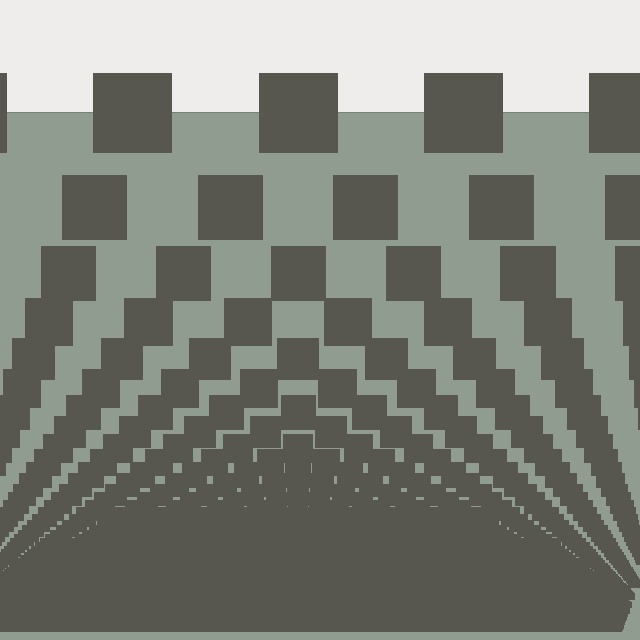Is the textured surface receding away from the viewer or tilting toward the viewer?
The surface appears to tilt toward the viewer. Texture elements get larger and sparser toward the top.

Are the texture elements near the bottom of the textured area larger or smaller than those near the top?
Smaller. The gradient is inverted — elements near the bottom are smaller and denser.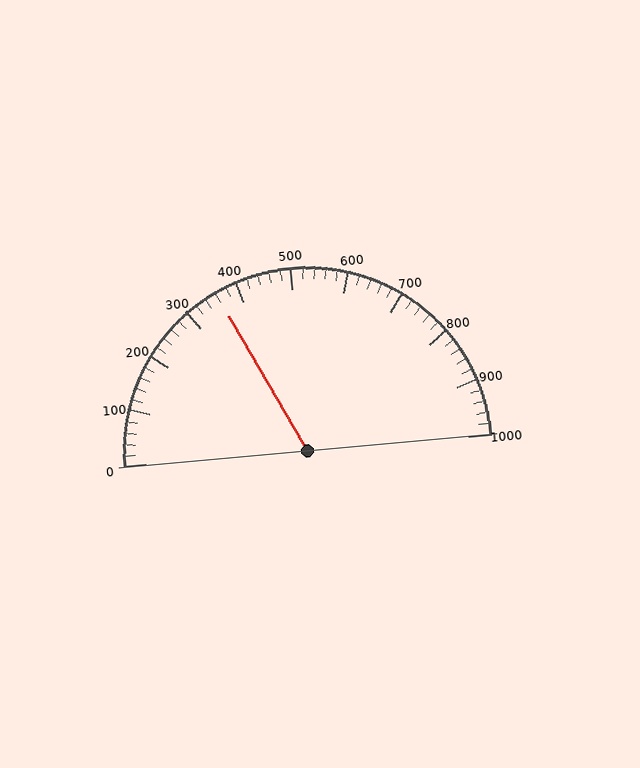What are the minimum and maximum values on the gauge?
The gauge ranges from 0 to 1000.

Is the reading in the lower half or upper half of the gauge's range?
The reading is in the lower half of the range (0 to 1000).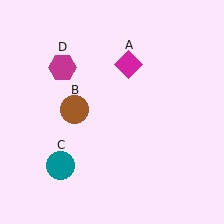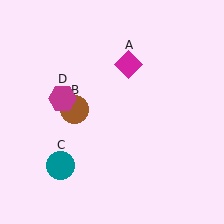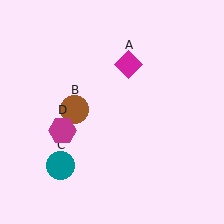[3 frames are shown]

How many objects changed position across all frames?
1 object changed position: magenta hexagon (object D).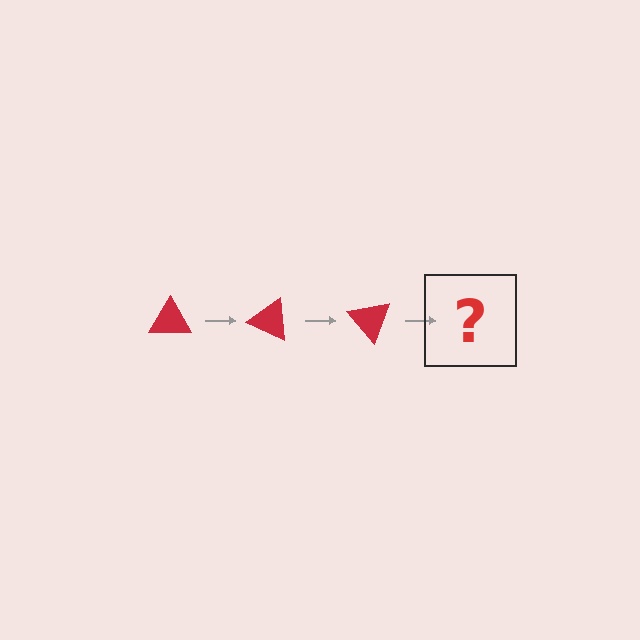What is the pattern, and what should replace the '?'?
The pattern is that the triangle rotates 25 degrees each step. The '?' should be a red triangle rotated 75 degrees.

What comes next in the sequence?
The next element should be a red triangle rotated 75 degrees.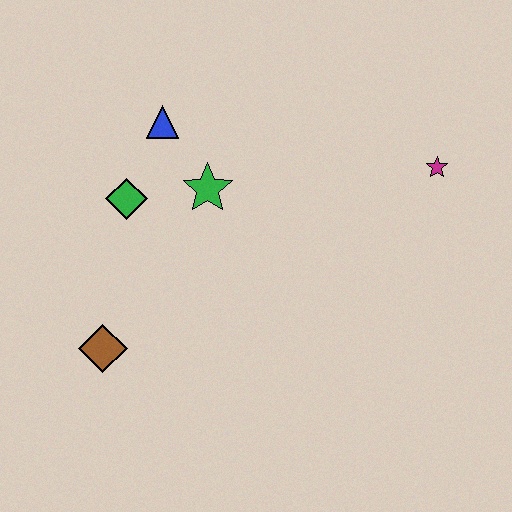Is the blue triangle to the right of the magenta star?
No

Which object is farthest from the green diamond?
The magenta star is farthest from the green diamond.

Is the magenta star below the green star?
No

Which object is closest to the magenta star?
The green star is closest to the magenta star.